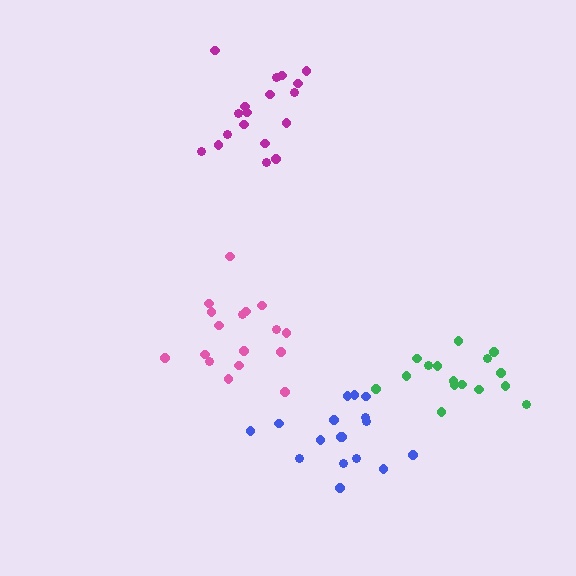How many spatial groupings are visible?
There are 4 spatial groupings.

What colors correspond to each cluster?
The clusters are colored: magenta, pink, blue, green.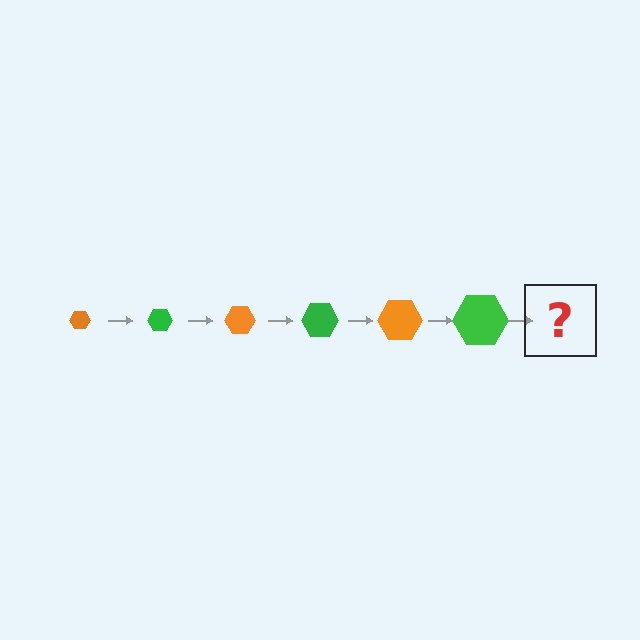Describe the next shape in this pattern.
It should be an orange hexagon, larger than the previous one.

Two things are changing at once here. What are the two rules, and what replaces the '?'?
The two rules are that the hexagon grows larger each step and the color cycles through orange and green. The '?' should be an orange hexagon, larger than the previous one.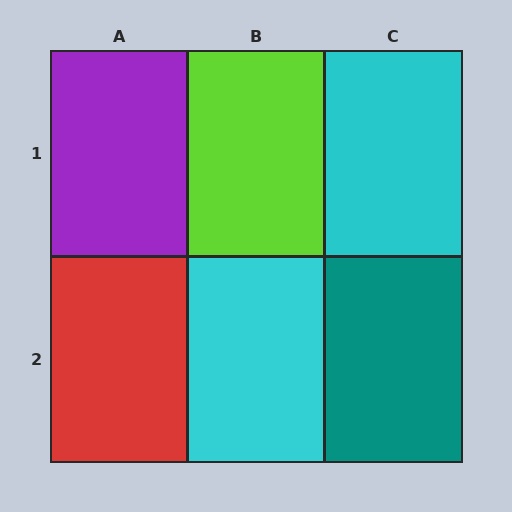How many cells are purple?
1 cell is purple.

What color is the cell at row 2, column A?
Red.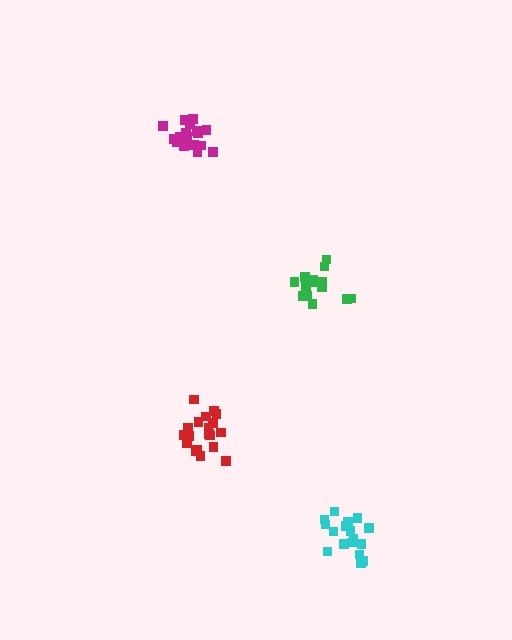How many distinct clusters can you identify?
There are 4 distinct clusters.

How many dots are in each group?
Group 1: 19 dots, Group 2: 20 dots, Group 3: 17 dots, Group 4: 18 dots (74 total).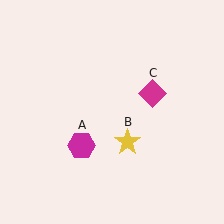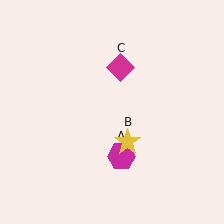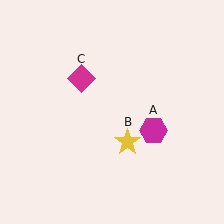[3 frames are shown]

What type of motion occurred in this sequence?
The magenta hexagon (object A), magenta diamond (object C) rotated counterclockwise around the center of the scene.